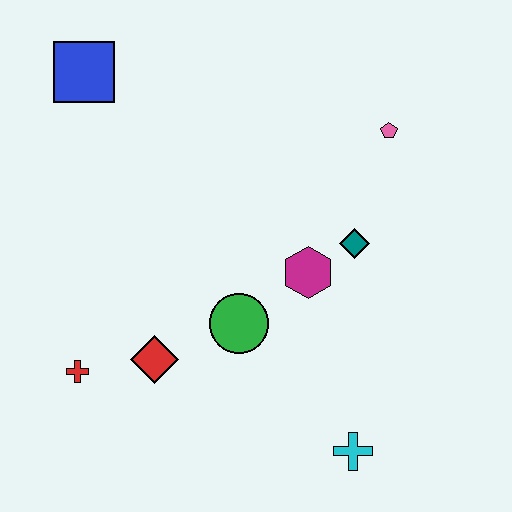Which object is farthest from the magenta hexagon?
The blue square is farthest from the magenta hexagon.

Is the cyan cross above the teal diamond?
No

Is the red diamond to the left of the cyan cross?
Yes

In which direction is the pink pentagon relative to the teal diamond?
The pink pentagon is above the teal diamond.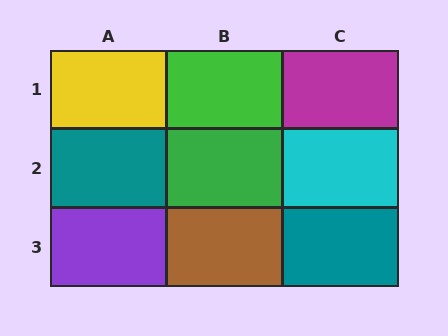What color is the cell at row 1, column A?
Yellow.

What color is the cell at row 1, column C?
Magenta.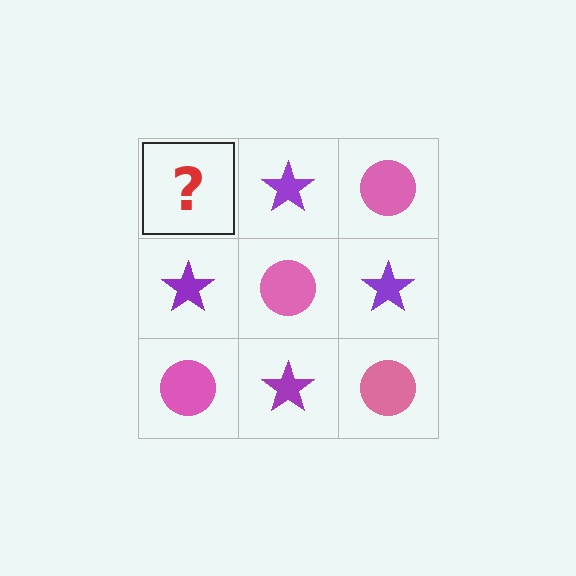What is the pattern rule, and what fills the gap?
The rule is that it alternates pink circle and purple star in a checkerboard pattern. The gap should be filled with a pink circle.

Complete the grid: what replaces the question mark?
The question mark should be replaced with a pink circle.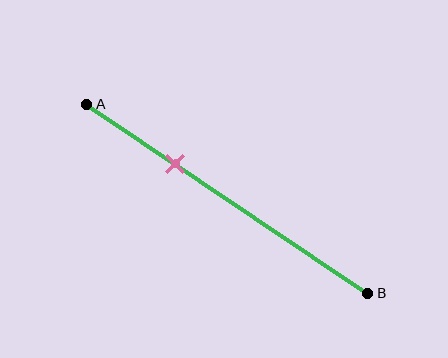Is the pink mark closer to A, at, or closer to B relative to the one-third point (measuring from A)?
The pink mark is approximately at the one-third point of segment AB.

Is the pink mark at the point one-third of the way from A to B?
Yes, the mark is approximately at the one-third point.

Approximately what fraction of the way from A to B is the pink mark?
The pink mark is approximately 30% of the way from A to B.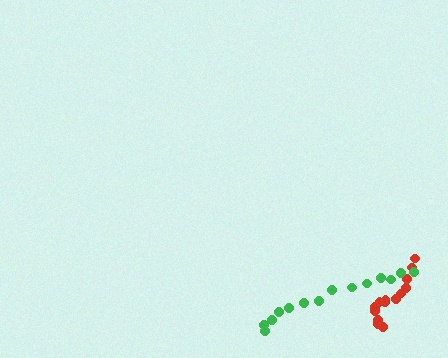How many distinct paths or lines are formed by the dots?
There are 2 distinct paths.